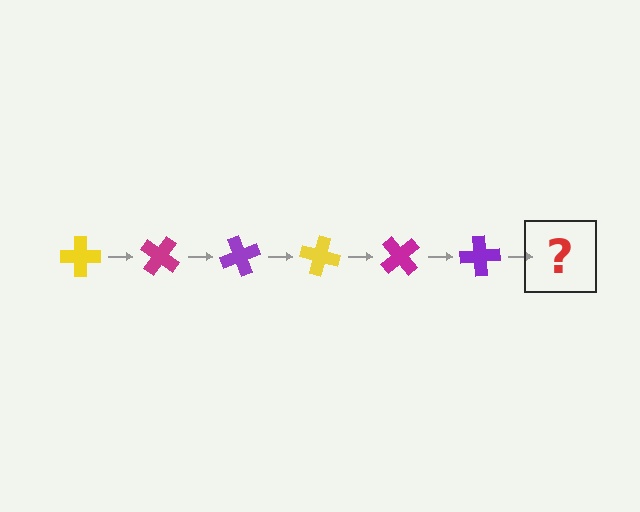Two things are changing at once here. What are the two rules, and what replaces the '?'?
The two rules are that it rotates 35 degrees each step and the color cycles through yellow, magenta, and purple. The '?' should be a yellow cross, rotated 210 degrees from the start.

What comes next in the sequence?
The next element should be a yellow cross, rotated 210 degrees from the start.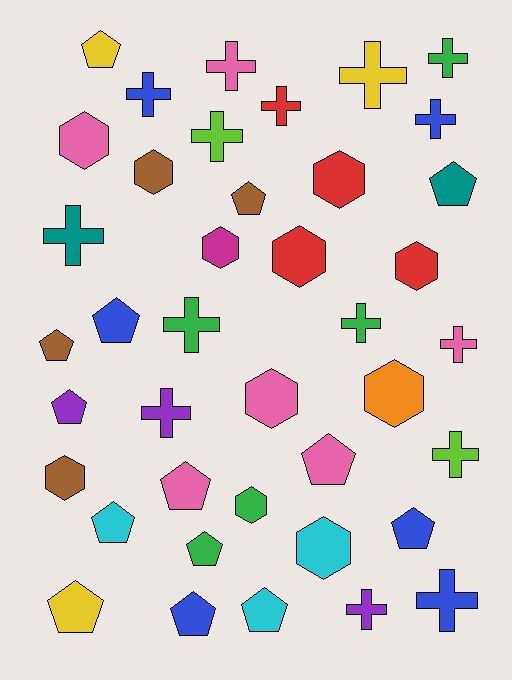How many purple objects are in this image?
There are 3 purple objects.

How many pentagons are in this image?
There are 14 pentagons.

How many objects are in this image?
There are 40 objects.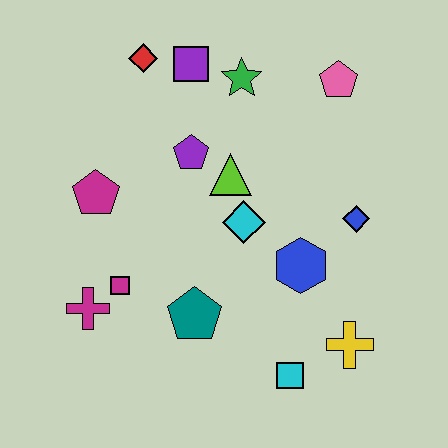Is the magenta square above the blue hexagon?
No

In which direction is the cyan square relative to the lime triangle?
The cyan square is below the lime triangle.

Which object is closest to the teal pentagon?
The magenta square is closest to the teal pentagon.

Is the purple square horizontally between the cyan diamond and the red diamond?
Yes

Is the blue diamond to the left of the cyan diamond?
No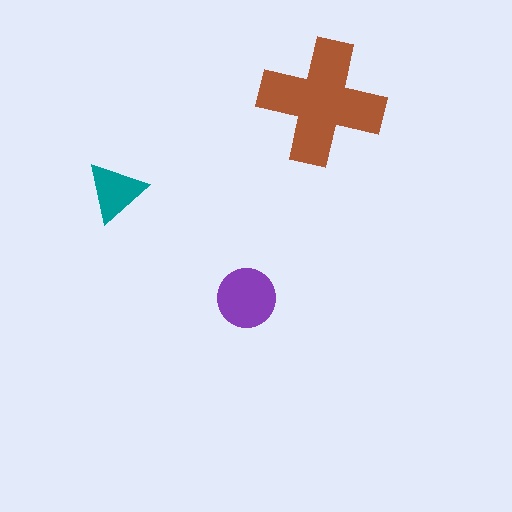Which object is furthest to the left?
The teal triangle is leftmost.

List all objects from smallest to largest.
The teal triangle, the purple circle, the brown cross.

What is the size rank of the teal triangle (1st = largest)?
3rd.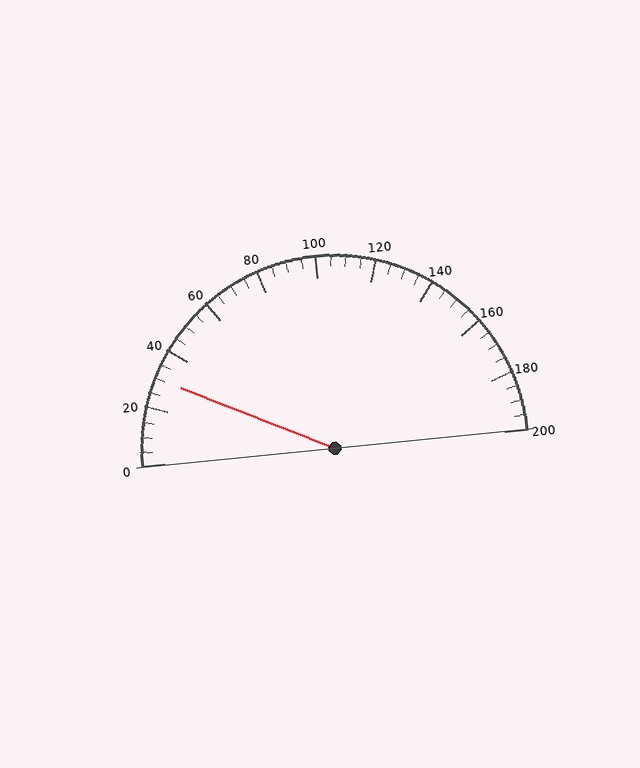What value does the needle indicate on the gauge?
The needle indicates approximately 30.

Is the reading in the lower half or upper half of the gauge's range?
The reading is in the lower half of the range (0 to 200).